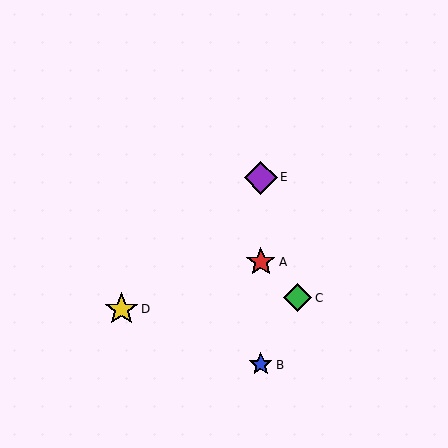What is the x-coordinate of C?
Object C is at x≈297.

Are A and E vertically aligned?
Yes, both are at x≈261.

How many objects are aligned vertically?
3 objects (A, B, E) are aligned vertically.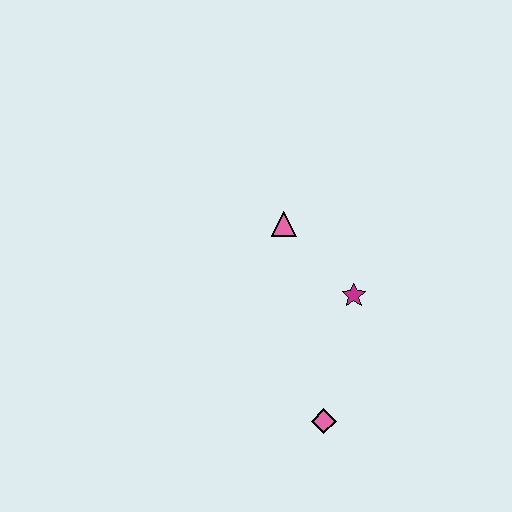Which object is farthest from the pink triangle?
The pink diamond is farthest from the pink triangle.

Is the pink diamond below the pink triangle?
Yes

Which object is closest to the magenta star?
The pink triangle is closest to the magenta star.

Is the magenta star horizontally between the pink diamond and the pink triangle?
No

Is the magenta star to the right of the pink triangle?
Yes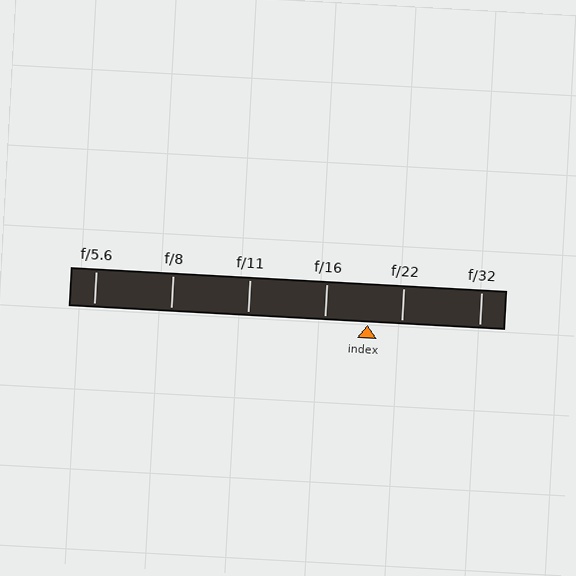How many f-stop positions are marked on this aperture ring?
There are 6 f-stop positions marked.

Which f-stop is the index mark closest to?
The index mark is closest to f/22.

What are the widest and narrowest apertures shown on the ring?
The widest aperture shown is f/5.6 and the narrowest is f/32.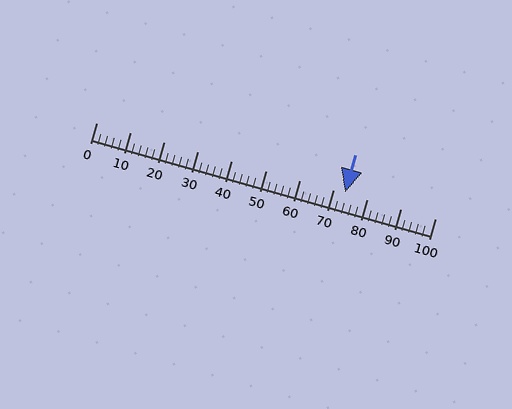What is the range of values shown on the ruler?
The ruler shows values from 0 to 100.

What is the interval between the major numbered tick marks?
The major tick marks are spaced 10 units apart.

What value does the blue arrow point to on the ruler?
The blue arrow points to approximately 73.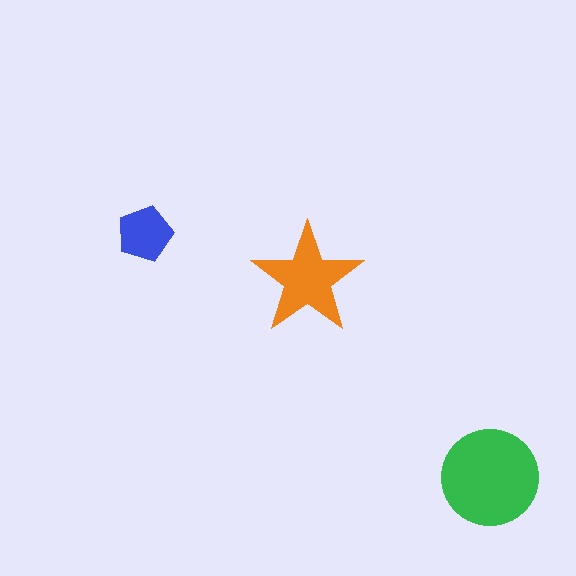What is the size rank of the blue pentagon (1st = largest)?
3rd.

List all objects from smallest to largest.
The blue pentagon, the orange star, the green circle.